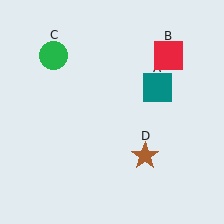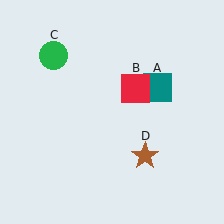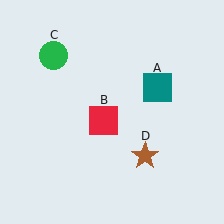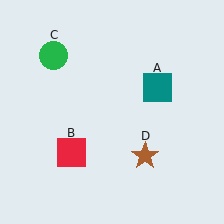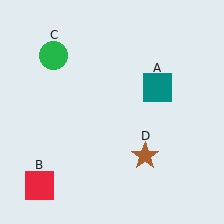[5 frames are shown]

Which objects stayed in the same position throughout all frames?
Teal square (object A) and green circle (object C) and brown star (object D) remained stationary.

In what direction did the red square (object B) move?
The red square (object B) moved down and to the left.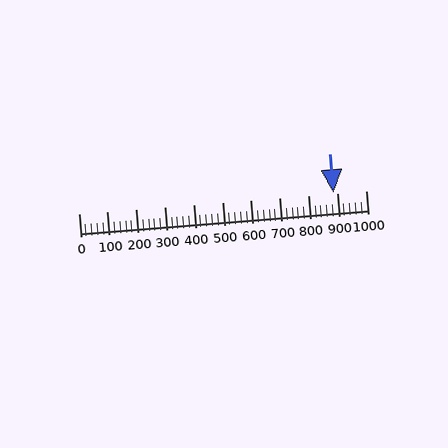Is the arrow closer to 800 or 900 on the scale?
The arrow is closer to 900.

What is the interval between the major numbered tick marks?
The major tick marks are spaced 100 units apart.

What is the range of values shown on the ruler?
The ruler shows values from 0 to 1000.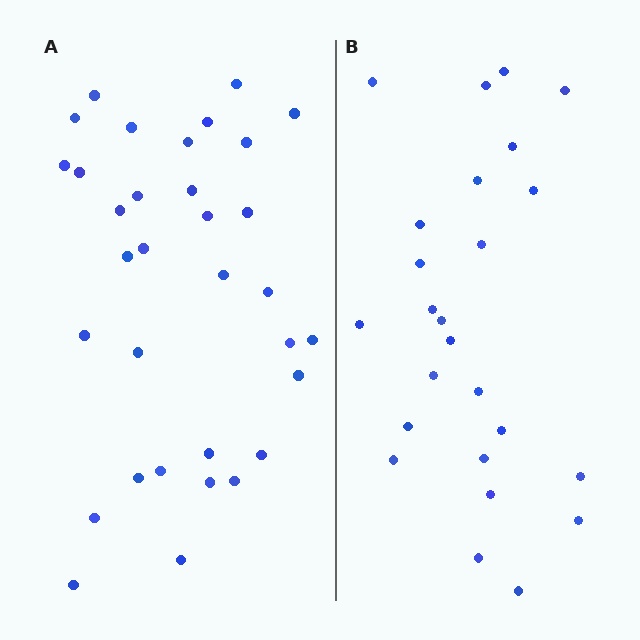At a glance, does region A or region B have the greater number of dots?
Region A (the left region) has more dots.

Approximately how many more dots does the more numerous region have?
Region A has roughly 8 or so more dots than region B.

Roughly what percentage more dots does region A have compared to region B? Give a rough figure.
About 30% more.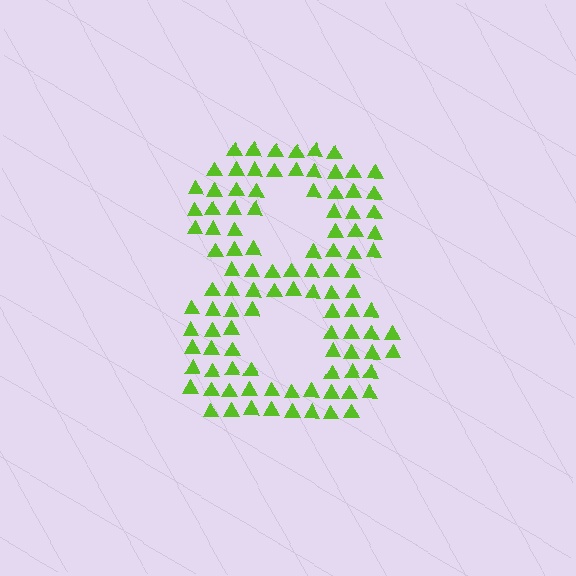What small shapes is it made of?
It is made of small triangles.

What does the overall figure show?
The overall figure shows the digit 8.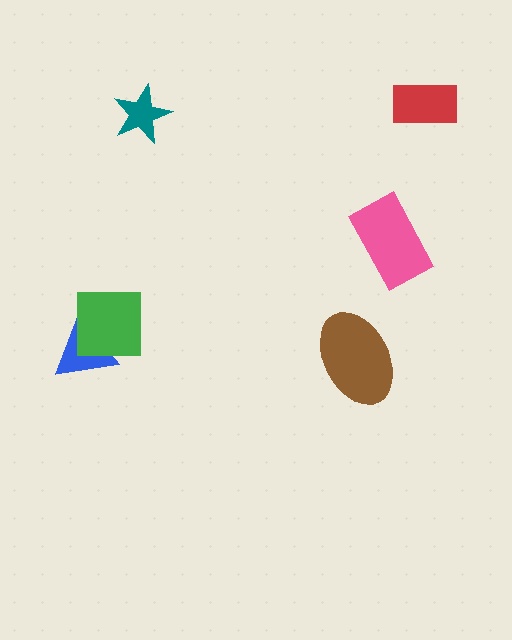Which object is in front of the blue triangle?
The green square is in front of the blue triangle.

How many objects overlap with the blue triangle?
1 object overlaps with the blue triangle.